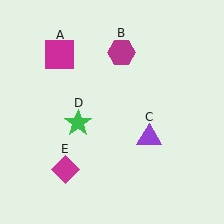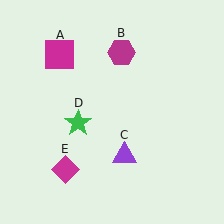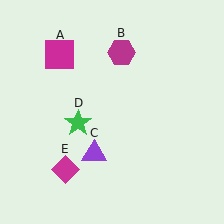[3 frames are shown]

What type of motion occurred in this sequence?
The purple triangle (object C) rotated clockwise around the center of the scene.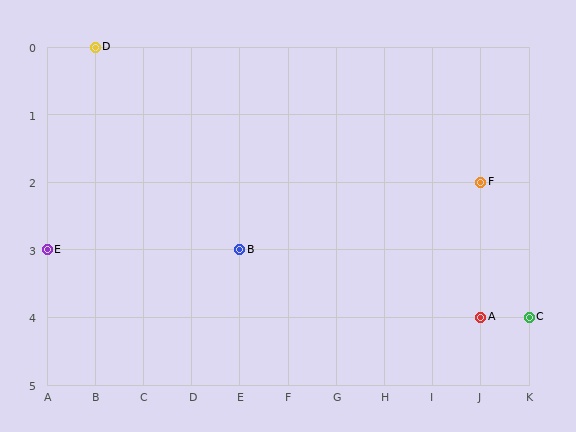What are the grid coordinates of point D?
Point D is at grid coordinates (B, 0).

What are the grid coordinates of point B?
Point B is at grid coordinates (E, 3).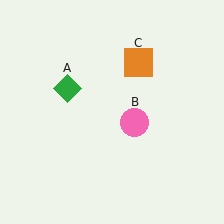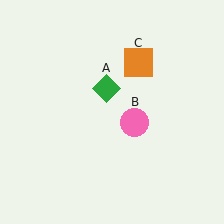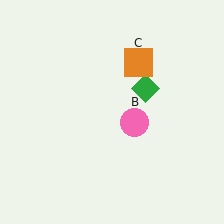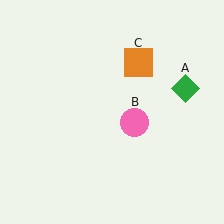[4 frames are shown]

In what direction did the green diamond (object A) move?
The green diamond (object A) moved right.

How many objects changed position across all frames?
1 object changed position: green diamond (object A).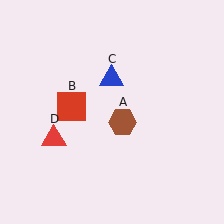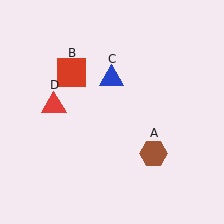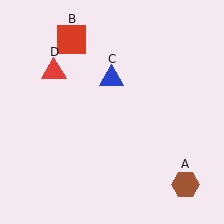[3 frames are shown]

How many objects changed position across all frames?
3 objects changed position: brown hexagon (object A), red square (object B), red triangle (object D).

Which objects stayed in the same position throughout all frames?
Blue triangle (object C) remained stationary.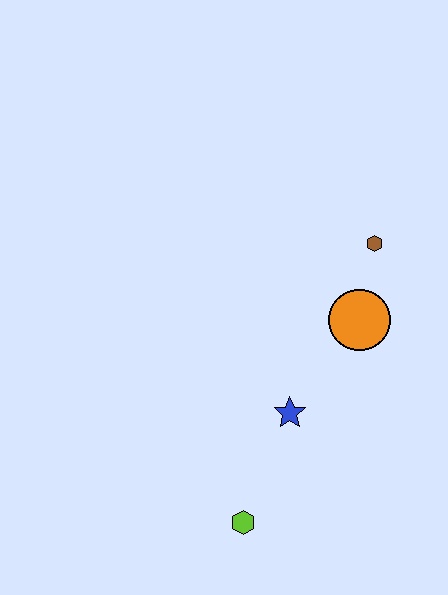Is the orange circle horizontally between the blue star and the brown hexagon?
Yes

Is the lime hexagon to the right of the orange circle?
No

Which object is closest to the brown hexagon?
The orange circle is closest to the brown hexagon.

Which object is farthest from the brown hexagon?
The lime hexagon is farthest from the brown hexagon.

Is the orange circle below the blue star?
No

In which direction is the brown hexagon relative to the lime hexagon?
The brown hexagon is above the lime hexagon.